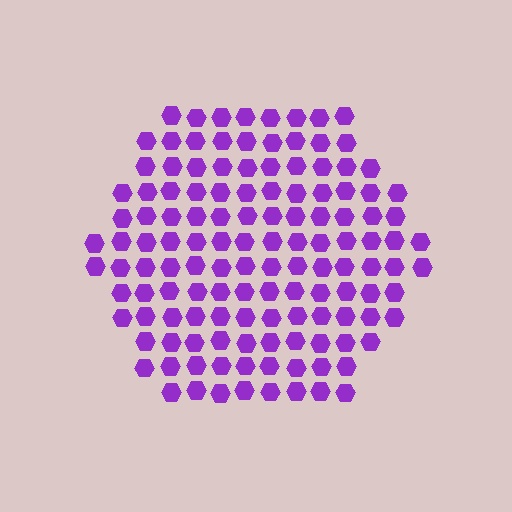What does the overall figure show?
The overall figure shows a hexagon.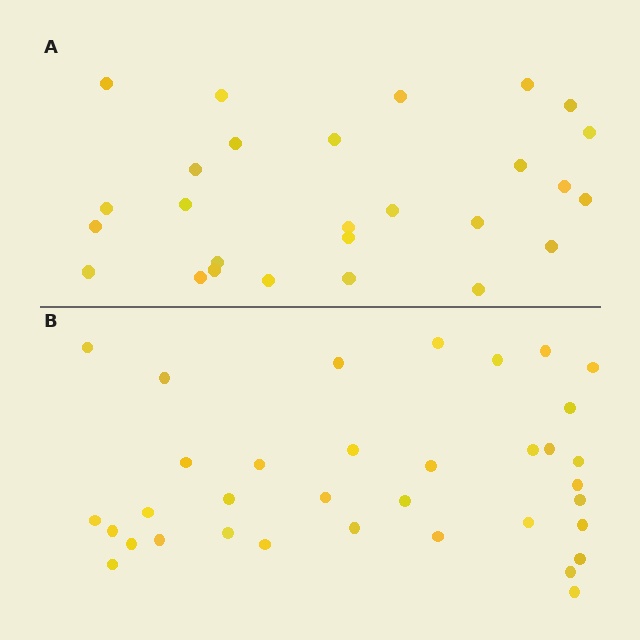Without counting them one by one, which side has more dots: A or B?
Region B (the bottom region) has more dots.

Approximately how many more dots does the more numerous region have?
Region B has roughly 8 or so more dots than region A.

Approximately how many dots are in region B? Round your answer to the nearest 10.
About 40 dots. (The exact count is 35, which rounds to 40.)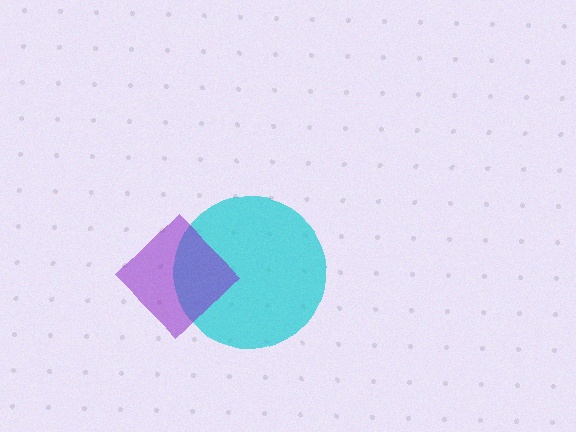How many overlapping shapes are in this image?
There are 2 overlapping shapes in the image.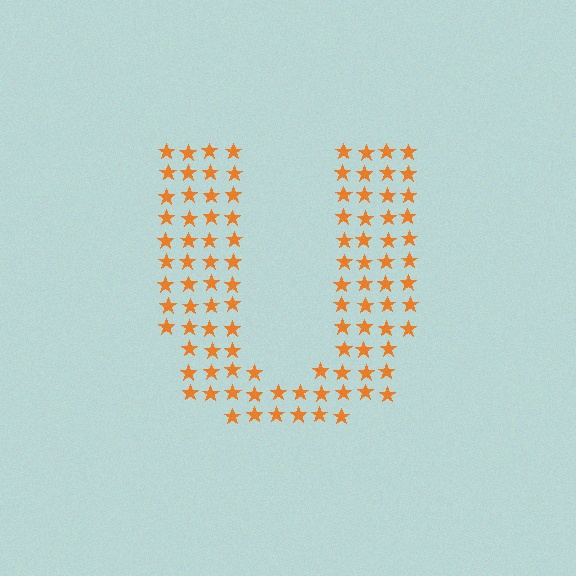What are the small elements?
The small elements are stars.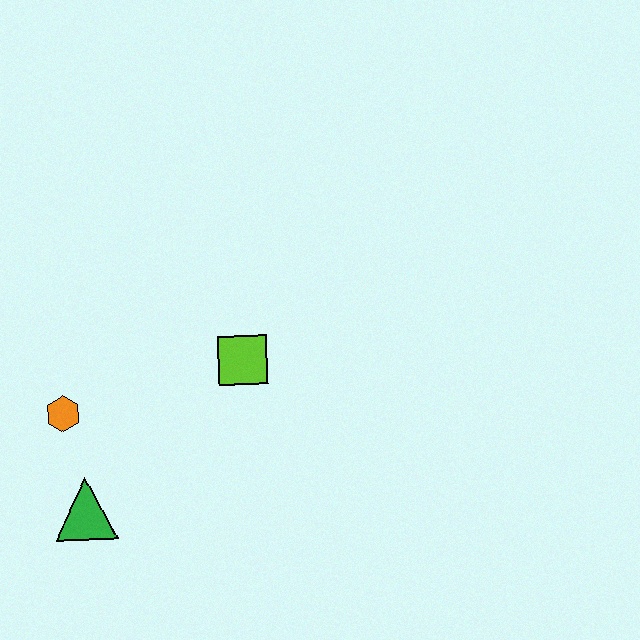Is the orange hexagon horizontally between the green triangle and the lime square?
No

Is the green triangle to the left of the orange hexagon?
No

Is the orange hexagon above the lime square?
No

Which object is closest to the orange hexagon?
The green triangle is closest to the orange hexagon.